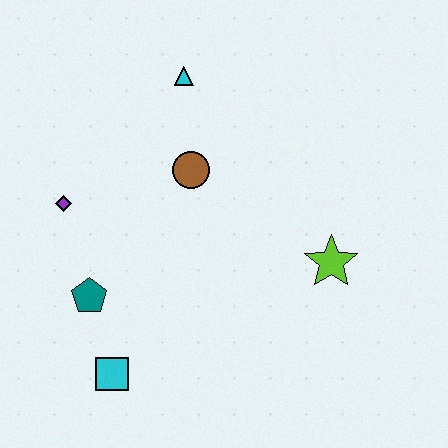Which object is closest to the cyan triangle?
The brown circle is closest to the cyan triangle.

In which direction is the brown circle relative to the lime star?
The brown circle is to the left of the lime star.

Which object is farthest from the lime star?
The purple diamond is farthest from the lime star.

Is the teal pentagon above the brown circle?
No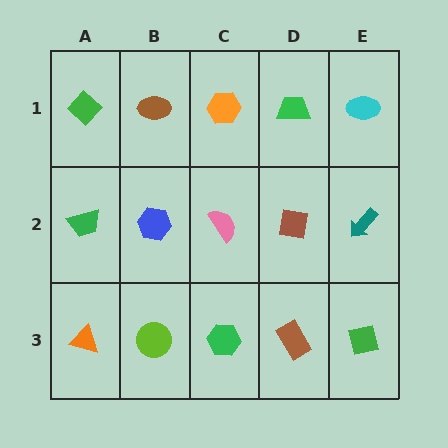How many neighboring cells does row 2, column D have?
4.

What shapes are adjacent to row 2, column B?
A brown ellipse (row 1, column B), a lime circle (row 3, column B), a green trapezoid (row 2, column A), a pink semicircle (row 2, column C).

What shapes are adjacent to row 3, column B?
A blue hexagon (row 2, column B), an orange triangle (row 3, column A), a green hexagon (row 3, column C).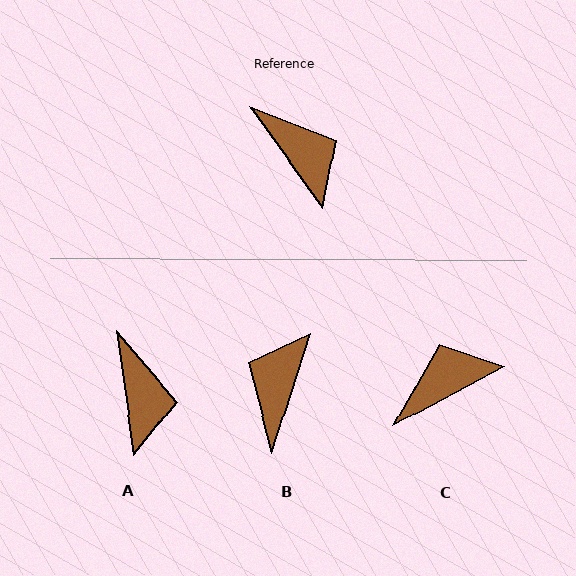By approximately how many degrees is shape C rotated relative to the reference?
Approximately 82 degrees counter-clockwise.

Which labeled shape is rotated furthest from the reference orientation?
B, about 126 degrees away.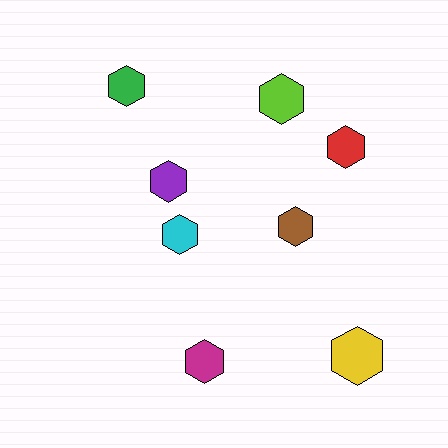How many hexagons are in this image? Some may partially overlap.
There are 8 hexagons.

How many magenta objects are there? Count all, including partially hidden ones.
There is 1 magenta object.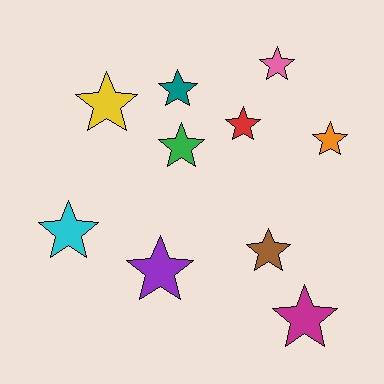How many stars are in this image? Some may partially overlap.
There are 10 stars.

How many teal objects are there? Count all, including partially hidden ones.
There is 1 teal object.